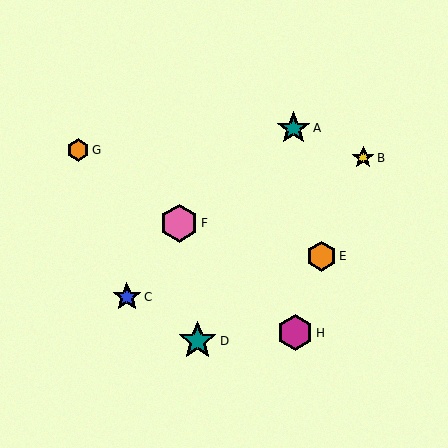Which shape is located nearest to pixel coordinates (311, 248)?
The orange hexagon (labeled E) at (321, 256) is nearest to that location.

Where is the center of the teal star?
The center of the teal star is at (198, 341).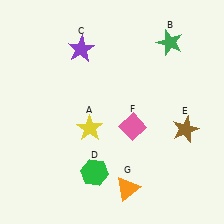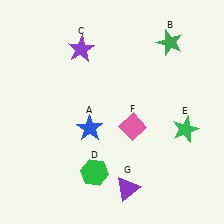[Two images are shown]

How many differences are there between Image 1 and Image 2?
There are 3 differences between the two images.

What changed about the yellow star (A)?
In Image 1, A is yellow. In Image 2, it changed to blue.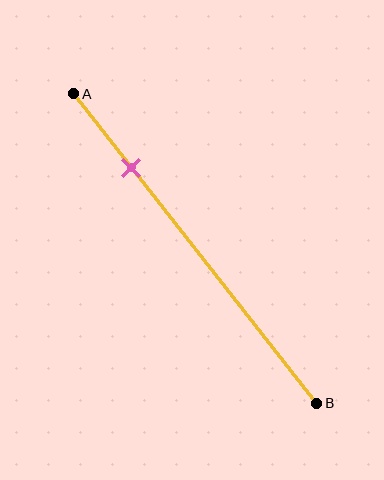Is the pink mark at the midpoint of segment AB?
No, the mark is at about 25% from A, not at the 50% midpoint.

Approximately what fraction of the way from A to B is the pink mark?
The pink mark is approximately 25% of the way from A to B.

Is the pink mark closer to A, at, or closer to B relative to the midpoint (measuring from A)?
The pink mark is closer to point A than the midpoint of segment AB.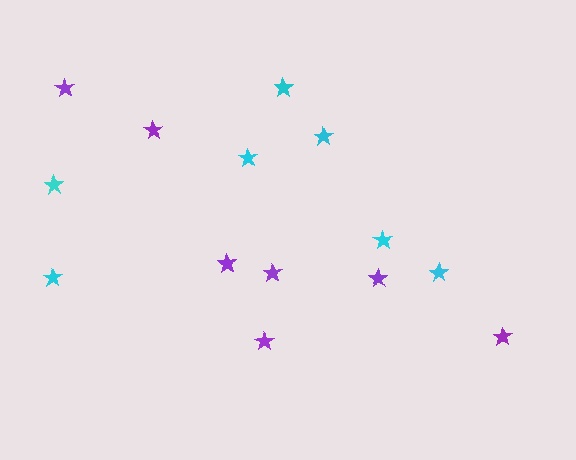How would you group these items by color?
There are 2 groups: one group of cyan stars (7) and one group of purple stars (7).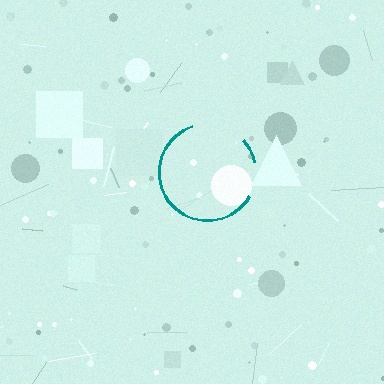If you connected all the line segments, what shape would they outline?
They would outline a circle.